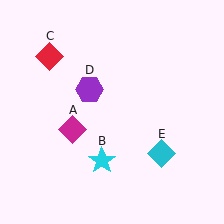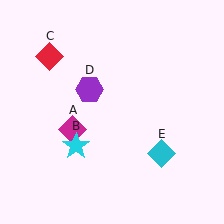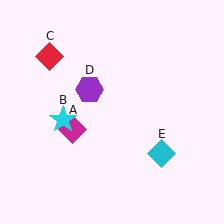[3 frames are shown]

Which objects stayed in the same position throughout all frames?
Magenta diamond (object A) and red diamond (object C) and purple hexagon (object D) and cyan diamond (object E) remained stationary.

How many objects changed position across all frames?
1 object changed position: cyan star (object B).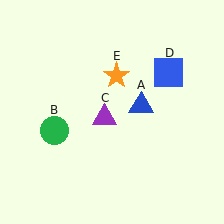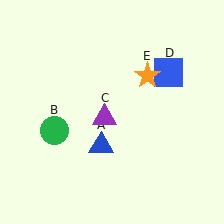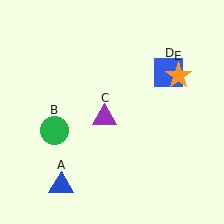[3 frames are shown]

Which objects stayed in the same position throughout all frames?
Green circle (object B) and purple triangle (object C) and blue square (object D) remained stationary.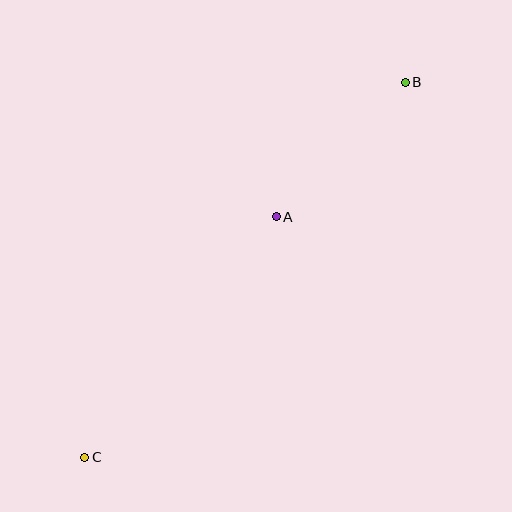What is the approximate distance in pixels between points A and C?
The distance between A and C is approximately 307 pixels.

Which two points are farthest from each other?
Points B and C are farthest from each other.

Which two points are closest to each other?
Points A and B are closest to each other.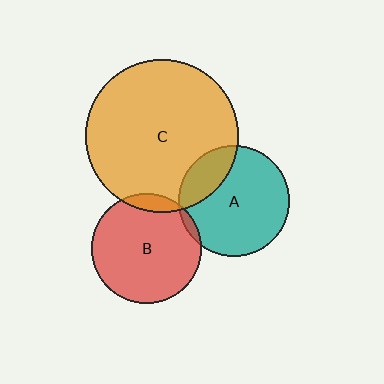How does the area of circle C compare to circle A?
Approximately 1.9 times.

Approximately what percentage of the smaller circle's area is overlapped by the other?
Approximately 10%.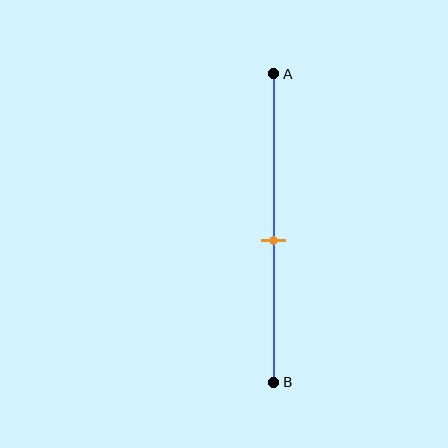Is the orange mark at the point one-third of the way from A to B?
No, the mark is at about 55% from A, not at the 33% one-third point.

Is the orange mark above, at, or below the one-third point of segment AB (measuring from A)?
The orange mark is below the one-third point of segment AB.